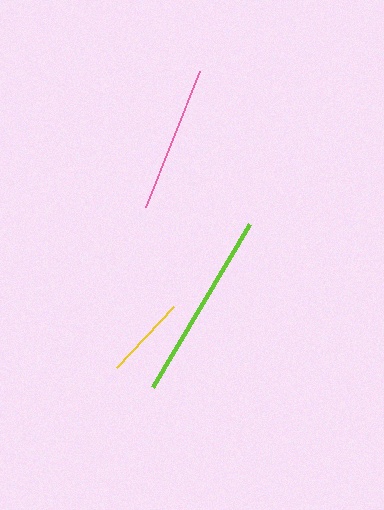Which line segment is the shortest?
The yellow line is the shortest at approximately 84 pixels.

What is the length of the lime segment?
The lime segment is approximately 190 pixels long.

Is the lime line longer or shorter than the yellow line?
The lime line is longer than the yellow line.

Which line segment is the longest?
The lime line is the longest at approximately 190 pixels.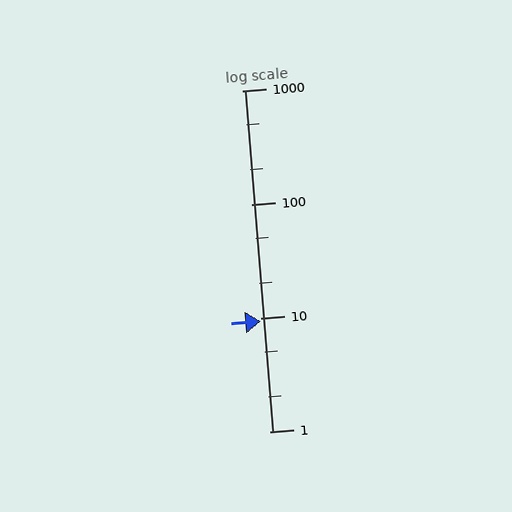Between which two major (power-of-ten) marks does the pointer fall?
The pointer is between 1 and 10.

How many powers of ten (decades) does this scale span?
The scale spans 3 decades, from 1 to 1000.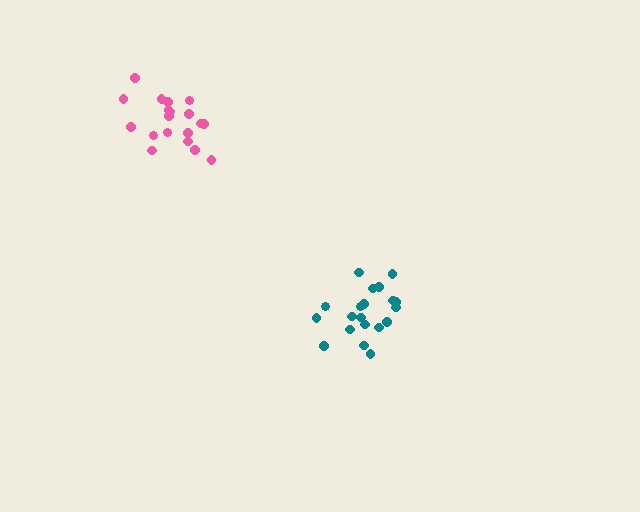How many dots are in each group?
Group 1: 19 dots, Group 2: 21 dots (40 total).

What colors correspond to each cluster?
The clusters are colored: pink, teal.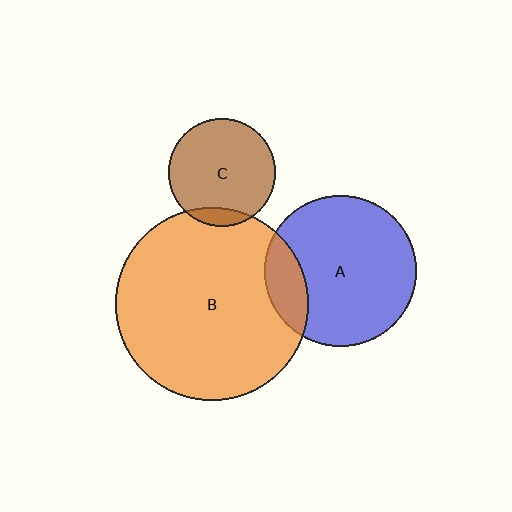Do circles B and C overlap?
Yes.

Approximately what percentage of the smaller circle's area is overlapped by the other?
Approximately 10%.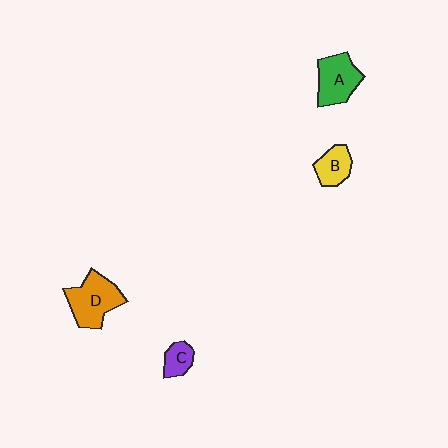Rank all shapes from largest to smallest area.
From largest to smallest: D (orange), A (green), B (yellow), C (purple).